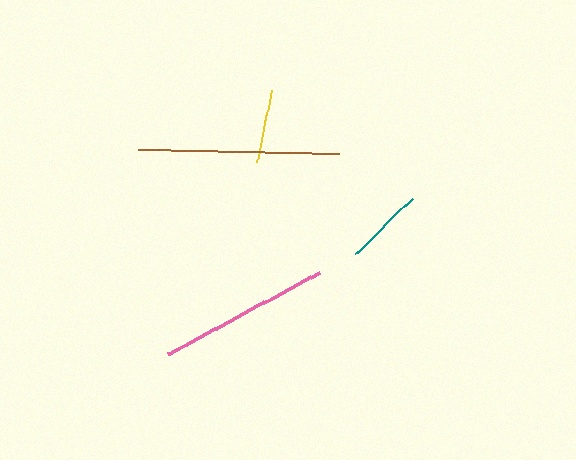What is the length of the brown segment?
The brown segment is approximately 201 pixels long.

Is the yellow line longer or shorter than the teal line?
The teal line is longer than the yellow line.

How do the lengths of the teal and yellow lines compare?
The teal and yellow lines are approximately the same length.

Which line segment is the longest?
The brown line is the longest at approximately 201 pixels.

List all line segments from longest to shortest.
From longest to shortest: brown, pink, teal, yellow.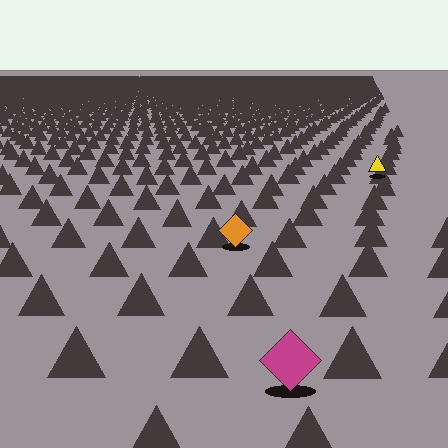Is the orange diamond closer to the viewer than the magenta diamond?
No. The magenta diamond is closer — you can tell from the texture gradient: the ground texture is coarser near it.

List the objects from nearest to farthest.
From nearest to farthest: the magenta diamond, the orange diamond, the yellow triangle.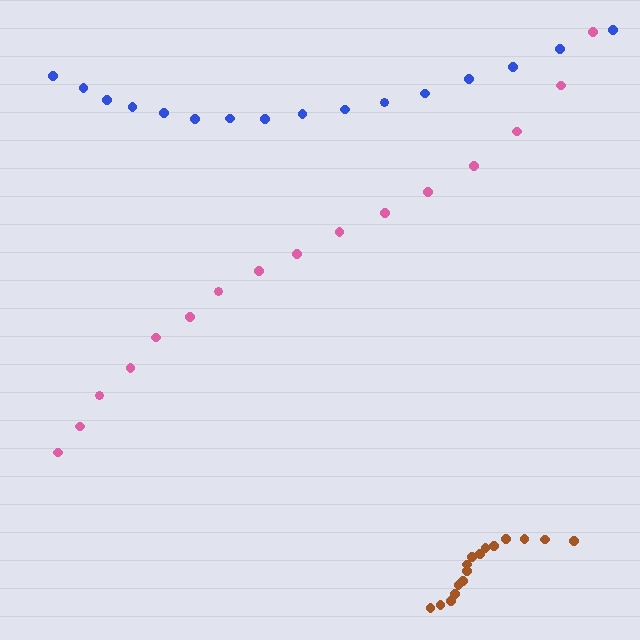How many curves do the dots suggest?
There are 3 distinct paths.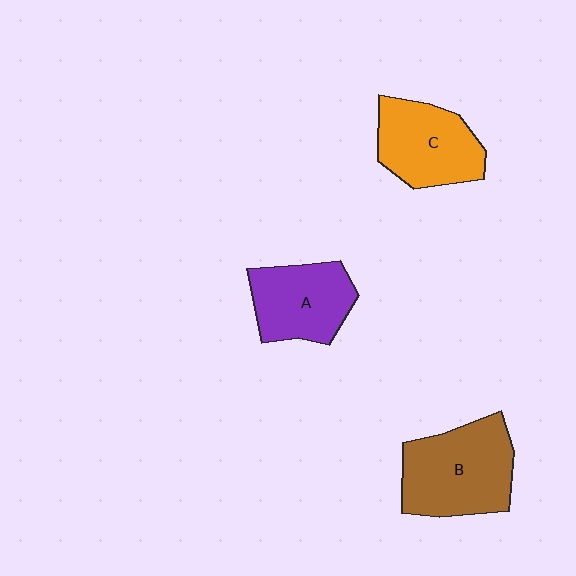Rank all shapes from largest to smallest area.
From largest to smallest: B (brown), C (orange), A (purple).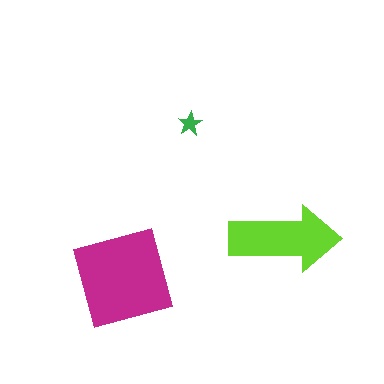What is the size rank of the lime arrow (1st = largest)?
2nd.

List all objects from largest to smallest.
The magenta square, the lime arrow, the green star.